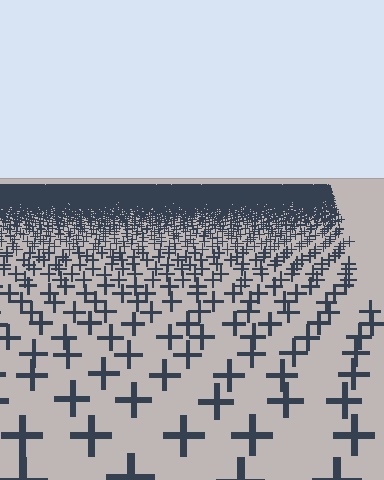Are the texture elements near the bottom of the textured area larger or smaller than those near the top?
Larger. Near the bottom, elements are closer to the viewer and appear at a bigger on-screen size.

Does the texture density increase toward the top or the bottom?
Density increases toward the top.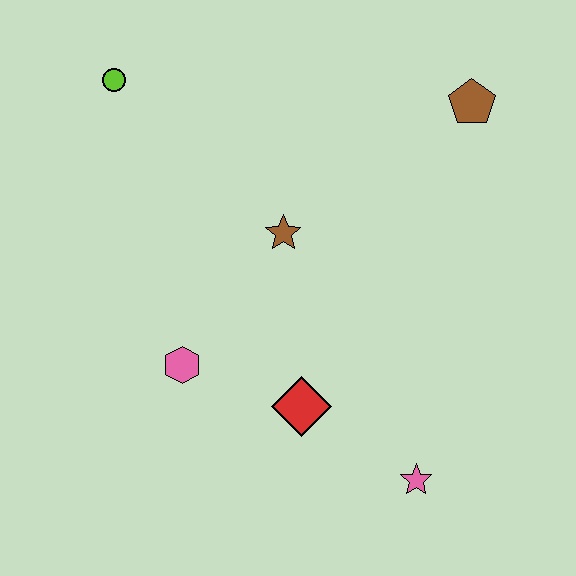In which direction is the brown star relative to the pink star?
The brown star is above the pink star.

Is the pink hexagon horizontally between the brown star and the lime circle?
Yes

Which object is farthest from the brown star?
The pink star is farthest from the brown star.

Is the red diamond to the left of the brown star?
No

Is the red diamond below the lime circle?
Yes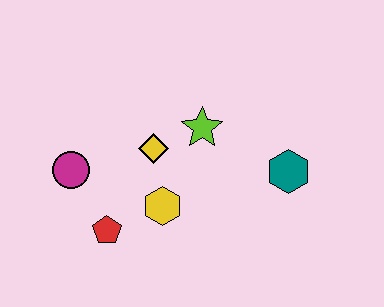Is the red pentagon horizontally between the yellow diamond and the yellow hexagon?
No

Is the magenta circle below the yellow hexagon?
No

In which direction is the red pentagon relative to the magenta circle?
The red pentagon is below the magenta circle.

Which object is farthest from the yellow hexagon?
The teal hexagon is farthest from the yellow hexagon.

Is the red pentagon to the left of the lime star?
Yes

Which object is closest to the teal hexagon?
The lime star is closest to the teal hexagon.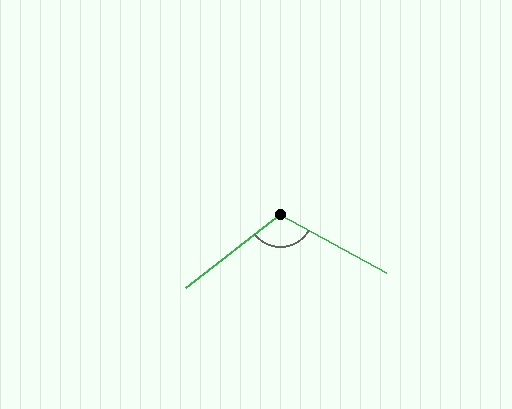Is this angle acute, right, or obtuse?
It is obtuse.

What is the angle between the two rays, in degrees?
Approximately 113 degrees.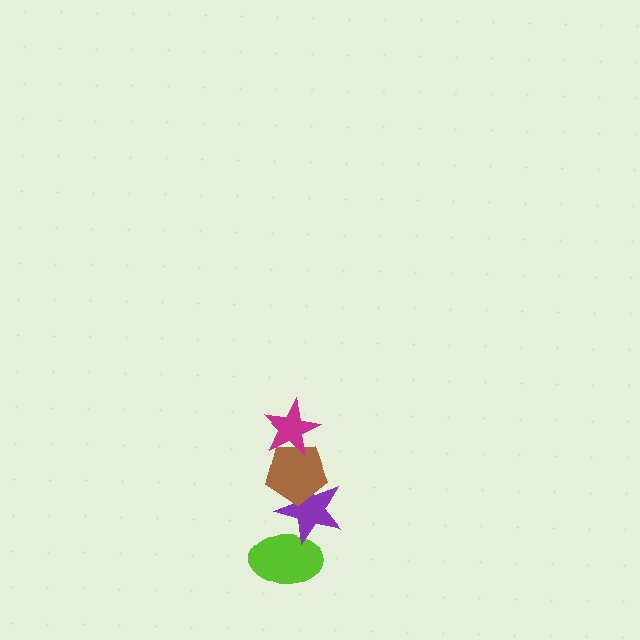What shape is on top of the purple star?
The brown pentagon is on top of the purple star.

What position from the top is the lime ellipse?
The lime ellipse is 4th from the top.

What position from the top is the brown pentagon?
The brown pentagon is 2nd from the top.